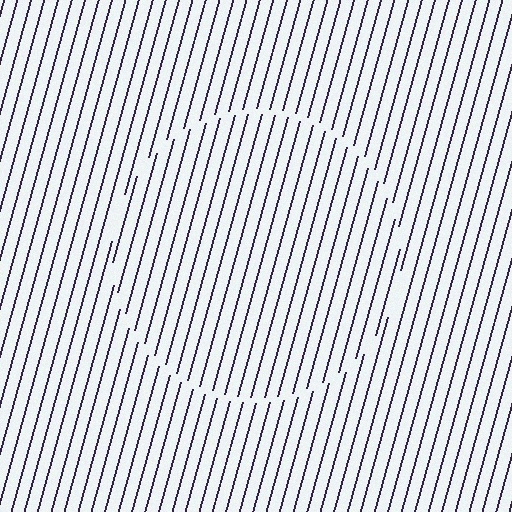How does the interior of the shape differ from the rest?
The interior of the shape contains the same grating, shifted by half a period — the contour is defined by the phase discontinuity where line-ends from the inner and outer gratings abut.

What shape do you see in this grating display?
An illusory circle. The interior of the shape contains the same grating, shifted by half a period — the contour is defined by the phase discontinuity where line-ends from the inner and outer gratings abut.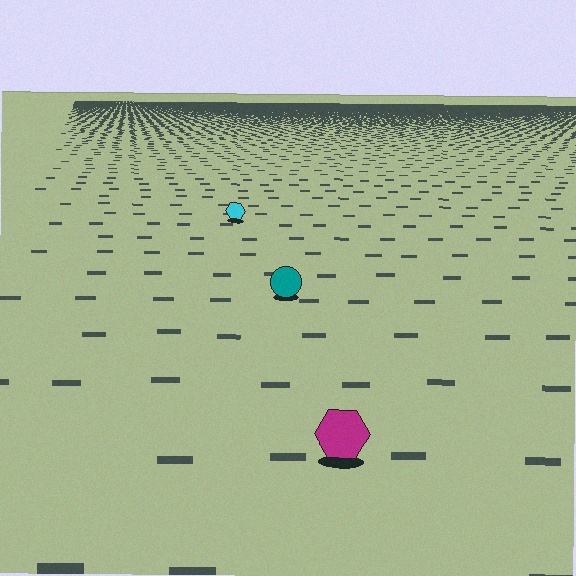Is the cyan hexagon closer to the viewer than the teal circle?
No. The teal circle is closer — you can tell from the texture gradient: the ground texture is coarser near it.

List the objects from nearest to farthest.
From nearest to farthest: the magenta hexagon, the teal circle, the cyan hexagon.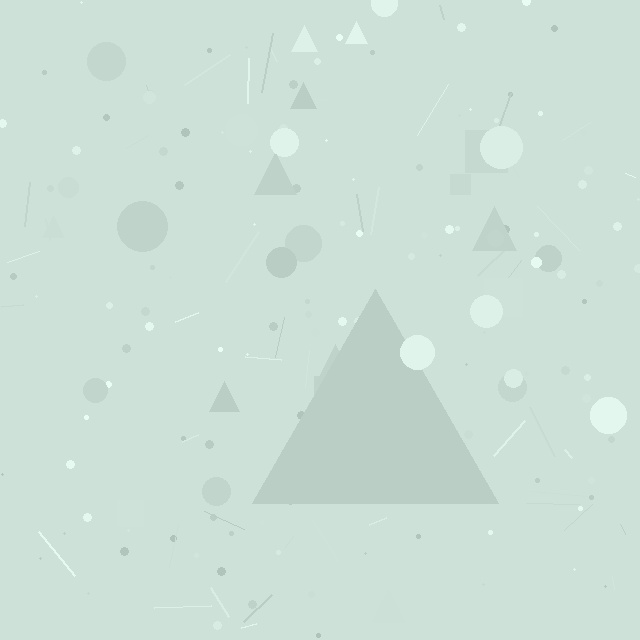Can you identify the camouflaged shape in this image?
The camouflaged shape is a triangle.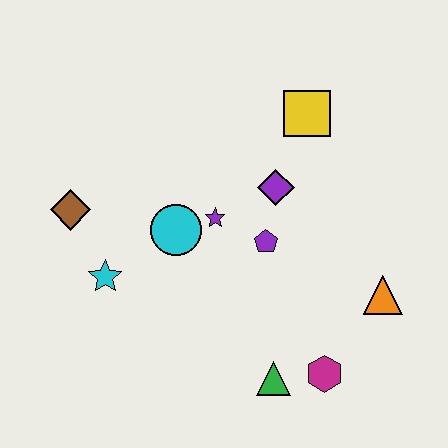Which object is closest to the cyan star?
The brown diamond is closest to the cyan star.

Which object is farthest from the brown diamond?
The orange triangle is farthest from the brown diamond.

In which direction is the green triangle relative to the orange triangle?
The green triangle is to the left of the orange triangle.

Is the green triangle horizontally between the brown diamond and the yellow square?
Yes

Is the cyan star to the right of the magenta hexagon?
No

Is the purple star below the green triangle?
No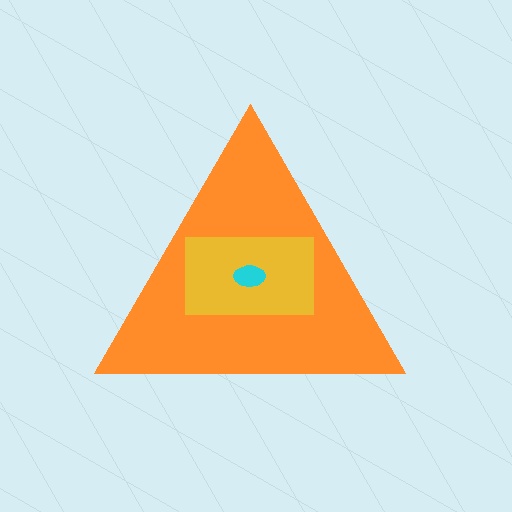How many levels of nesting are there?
3.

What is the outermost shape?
The orange triangle.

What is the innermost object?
The cyan ellipse.